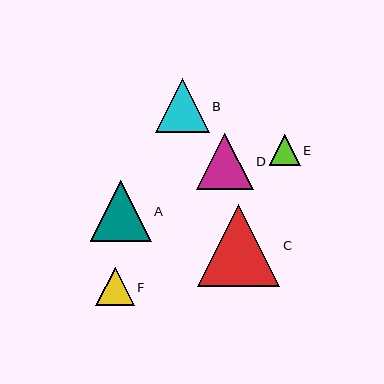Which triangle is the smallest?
Triangle E is the smallest with a size of approximately 31 pixels.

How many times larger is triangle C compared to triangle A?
Triangle C is approximately 1.3 times the size of triangle A.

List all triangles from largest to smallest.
From largest to smallest: C, A, D, B, F, E.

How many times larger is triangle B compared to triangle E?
Triangle B is approximately 1.7 times the size of triangle E.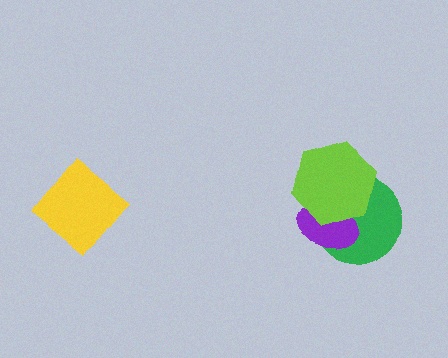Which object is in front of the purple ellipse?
The lime hexagon is in front of the purple ellipse.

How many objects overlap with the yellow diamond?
0 objects overlap with the yellow diamond.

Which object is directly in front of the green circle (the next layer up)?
The purple ellipse is directly in front of the green circle.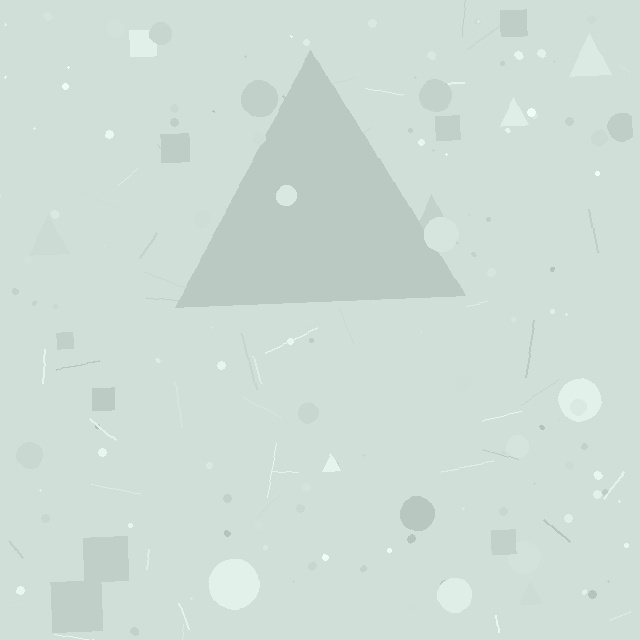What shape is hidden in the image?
A triangle is hidden in the image.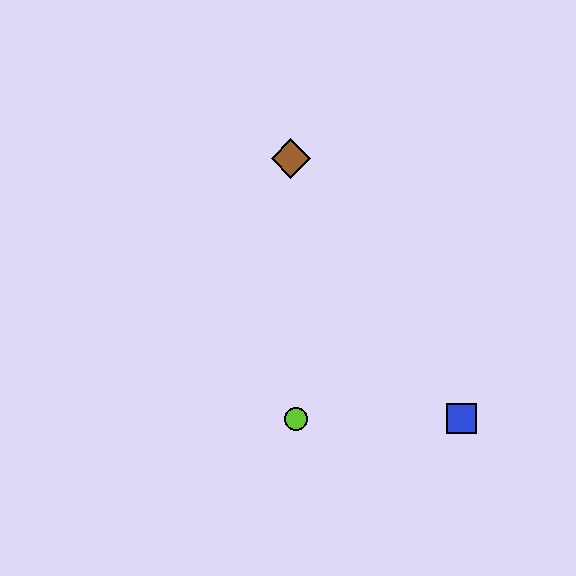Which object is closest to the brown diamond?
The lime circle is closest to the brown diamond.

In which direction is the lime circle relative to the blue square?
The lime circle is to the left of the blue square.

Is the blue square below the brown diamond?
Yes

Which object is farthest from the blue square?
The brown diamond is farthest from the blue square.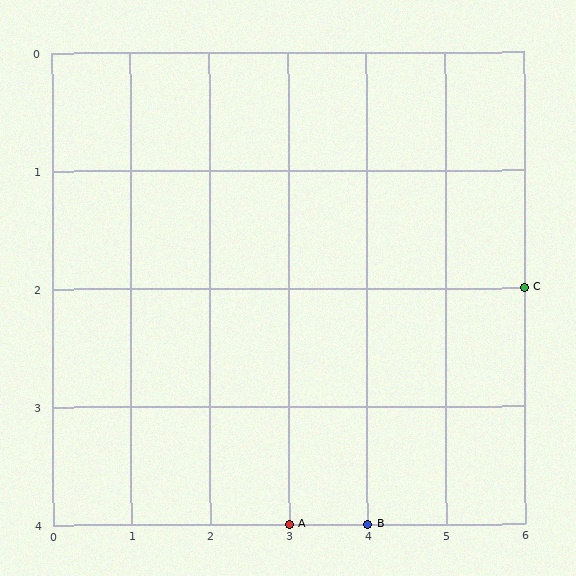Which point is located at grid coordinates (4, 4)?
Point B is at (4, 4).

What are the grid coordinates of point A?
Point A is at grid coordinates (3, 4).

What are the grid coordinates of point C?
Point C is at grid coordinates (6, 2).